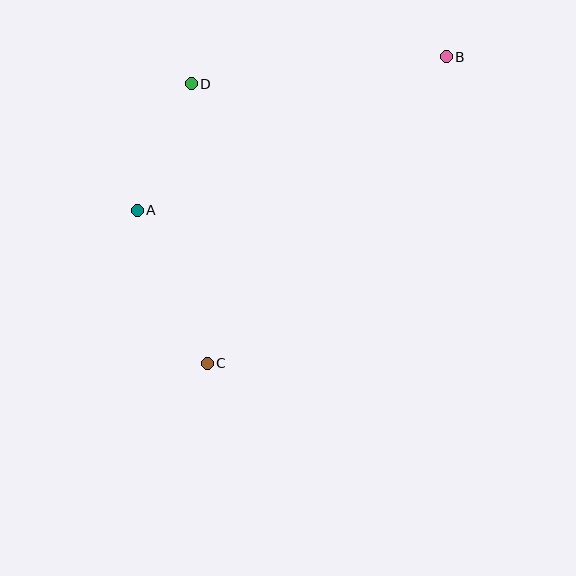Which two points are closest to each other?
Points A and D are closest to each other.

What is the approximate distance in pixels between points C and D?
The distance between C and D is approximately 280 pixels.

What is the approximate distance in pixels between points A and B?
The distance between A and B is approximately 345 pixels.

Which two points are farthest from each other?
Points B and C are farthest from each other.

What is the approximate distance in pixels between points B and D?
The distance between B and D is approximately 256 pixels.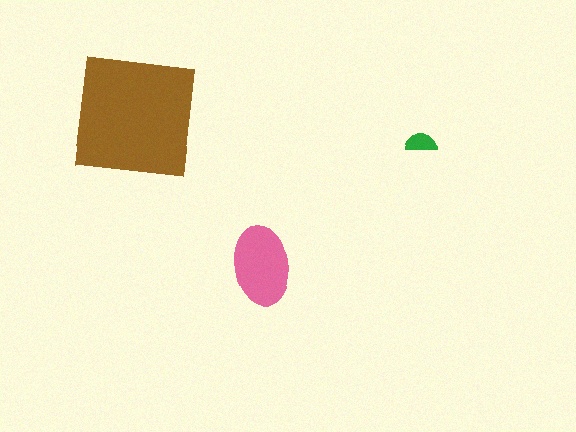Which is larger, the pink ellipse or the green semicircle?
The pink ellipse.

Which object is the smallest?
The green semicircle.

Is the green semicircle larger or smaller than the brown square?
Smaller.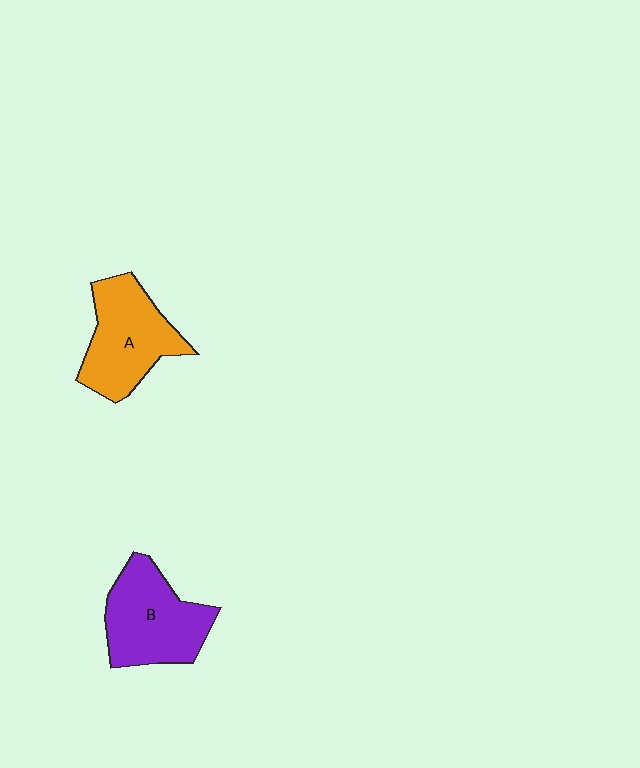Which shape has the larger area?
Shape B (purple).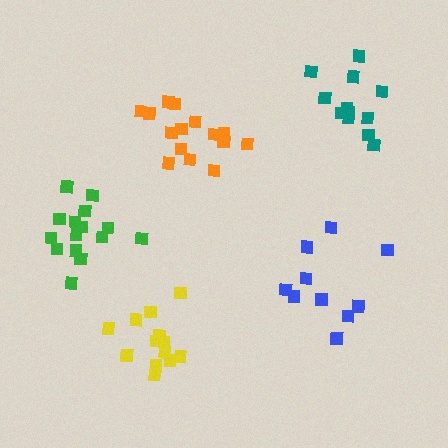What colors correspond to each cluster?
The clusters are colored: green, blue, orange, yellow, teal.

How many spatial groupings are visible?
There are 5 spatial groupings.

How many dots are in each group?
Group 1: 15 dots, Group 2: 10 dots, Group 3: 15 dots, Group 4: 13 dots, Group 5: 12 dots (65 total).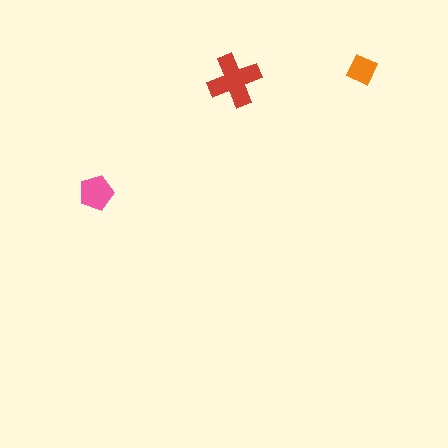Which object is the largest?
The red cross.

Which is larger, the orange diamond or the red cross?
The red cross.